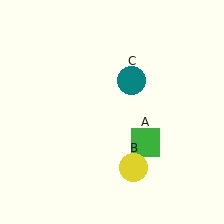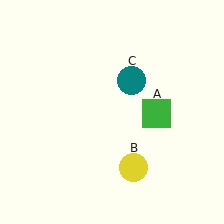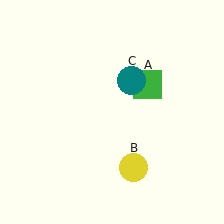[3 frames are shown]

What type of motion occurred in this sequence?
The green square (object A) rotated counterclockwise around the center of the scene.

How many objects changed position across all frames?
1 object changed position: green square (object A).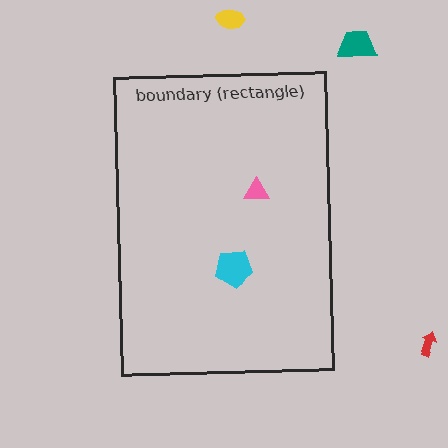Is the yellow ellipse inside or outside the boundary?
Outside.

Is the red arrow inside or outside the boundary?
Outside.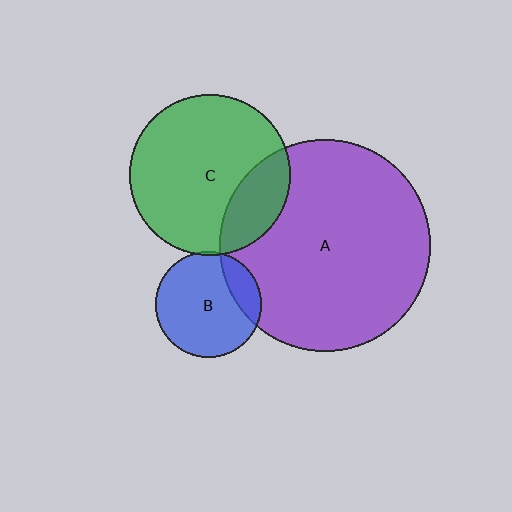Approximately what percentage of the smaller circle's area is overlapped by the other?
Approximately 5%.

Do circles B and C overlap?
Yes.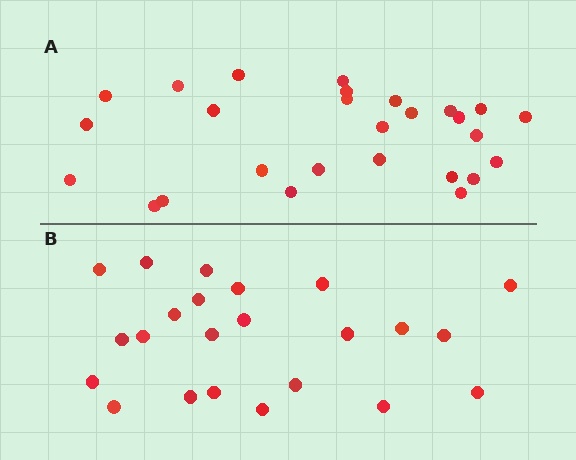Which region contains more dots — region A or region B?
Region A (the top region) has more dots.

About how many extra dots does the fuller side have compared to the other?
Region A has about 4 more dots than region B.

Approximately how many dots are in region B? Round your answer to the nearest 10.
About 20 dots. (The exact count is 23, which rounds to 20.)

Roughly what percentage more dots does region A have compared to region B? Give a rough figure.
About 15% more.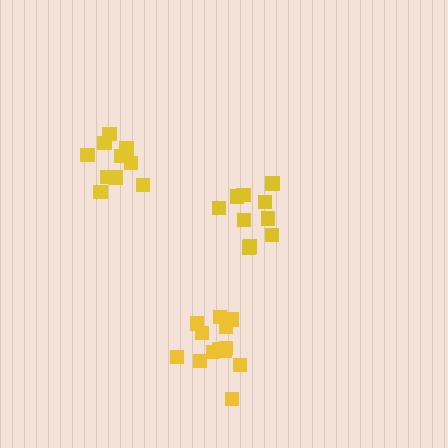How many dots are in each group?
Group 1: 11 dots, Group 2: 11 dots, Group 3: 13 dots (35 total).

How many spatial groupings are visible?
There are 3 spatial groupings.